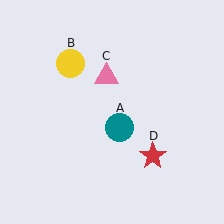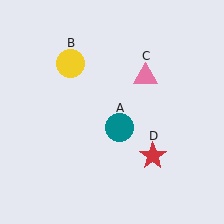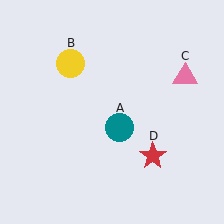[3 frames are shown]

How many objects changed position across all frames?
1 object changed position: pink triangle (object C).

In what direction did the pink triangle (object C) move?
The pink triangle (object C) moved right.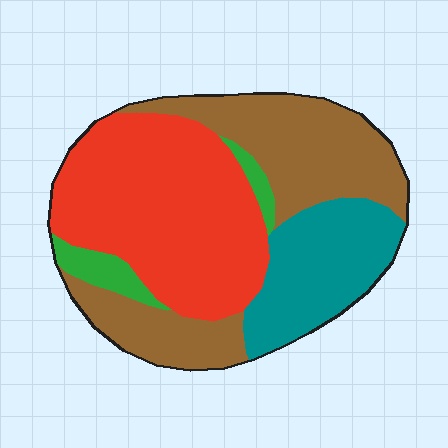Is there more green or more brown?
Brown.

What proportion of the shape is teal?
Teal takes up about one fifth (1/5) of the shape.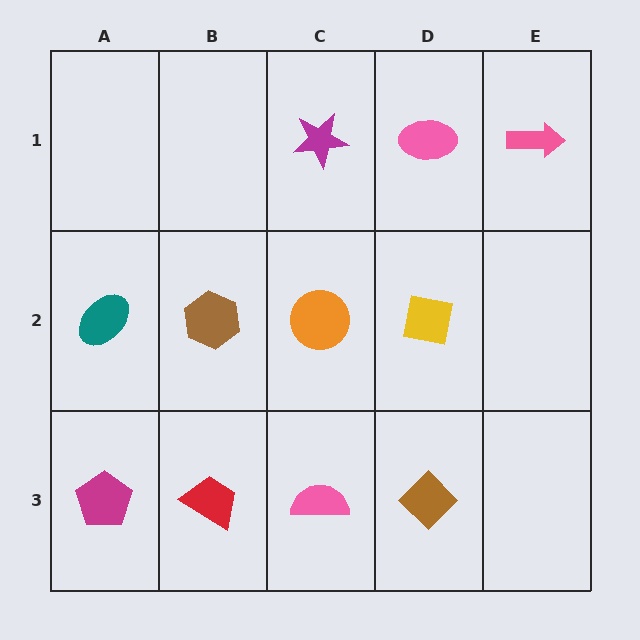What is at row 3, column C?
A pink semicircle.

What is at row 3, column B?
A red trapezoid.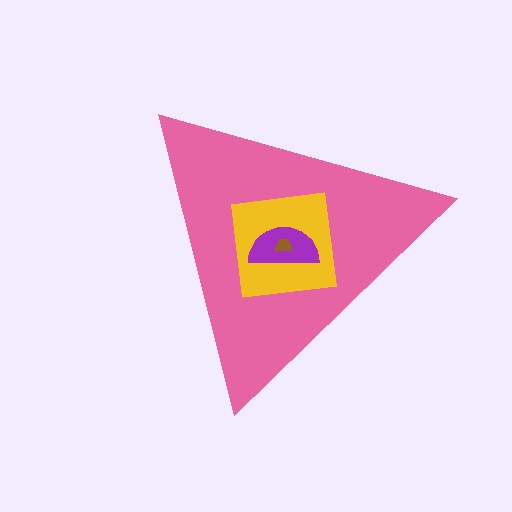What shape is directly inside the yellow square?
The purple semicircle.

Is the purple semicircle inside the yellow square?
Yes.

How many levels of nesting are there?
4.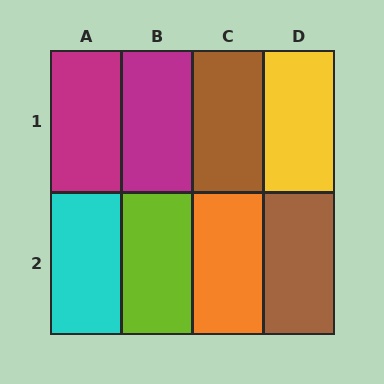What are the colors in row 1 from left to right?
Magenta, magenta, brown, yellow.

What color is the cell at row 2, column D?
Brown.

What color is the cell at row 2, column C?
Orange.